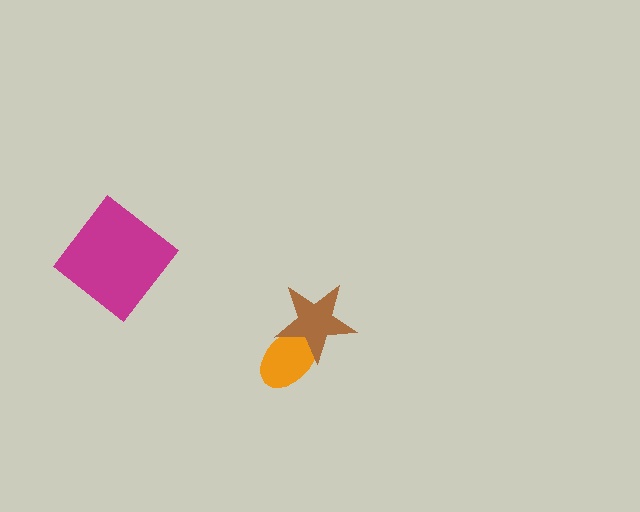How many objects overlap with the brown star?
1 object overlaps with the brown star.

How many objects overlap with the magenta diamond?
0 objects overlap with the magenta diamond.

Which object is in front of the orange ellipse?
The brown star is in front of the orange ellipse.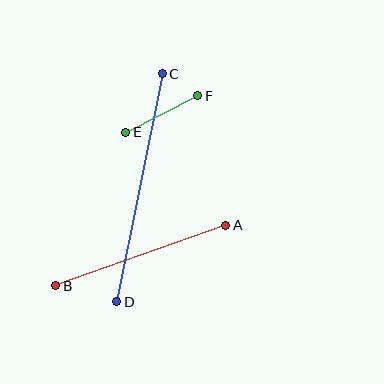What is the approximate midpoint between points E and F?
The midpoint is at approximately (162, 114) pixels.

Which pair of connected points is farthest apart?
Points C and D are farthest apart.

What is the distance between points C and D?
The distance is approximately 232 pixels.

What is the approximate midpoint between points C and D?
The midpoint is at approximately (140, 188) pixels.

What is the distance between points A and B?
The distance is approximately 180 pixels.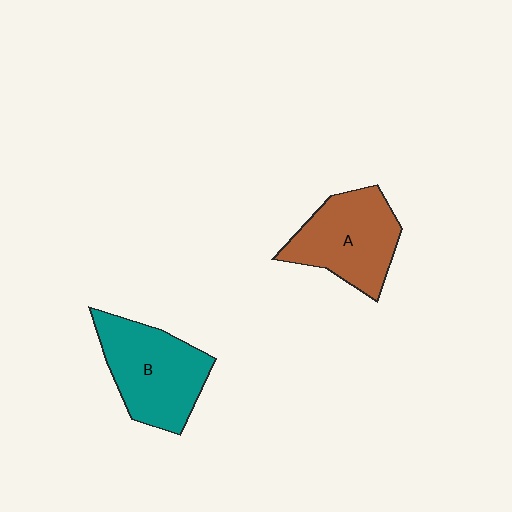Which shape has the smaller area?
Shape A (brown).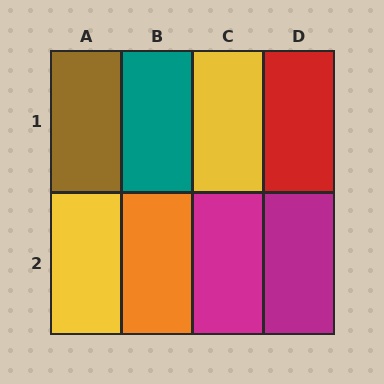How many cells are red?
1 cell is red.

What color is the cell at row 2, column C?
Magenta.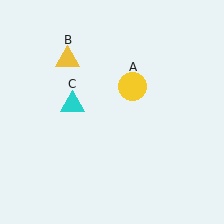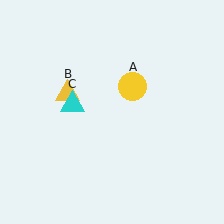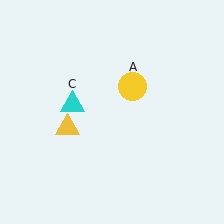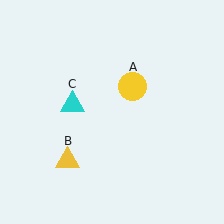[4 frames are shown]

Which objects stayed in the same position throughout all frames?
Yellow circle (object A) and cyan triangle (object C) remained stationary.